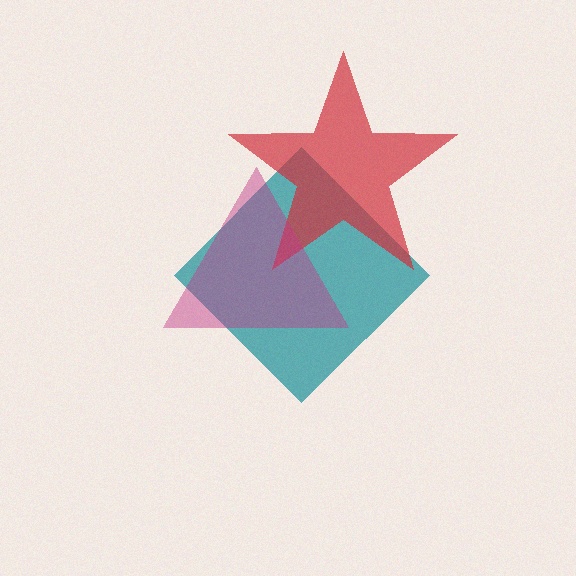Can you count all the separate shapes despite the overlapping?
Yes, there are 3 separate shapes.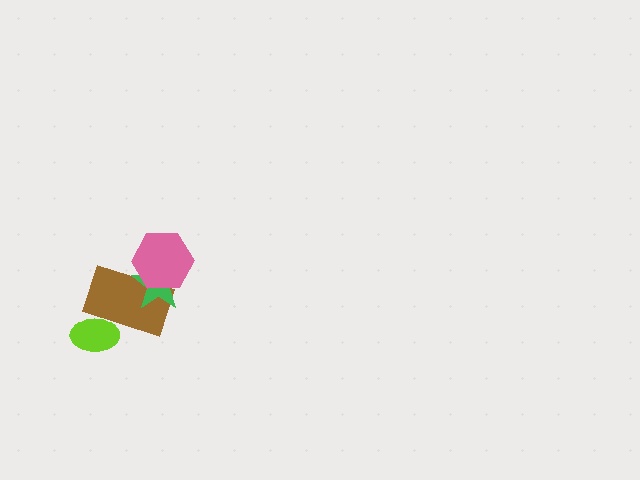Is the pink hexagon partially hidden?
No, no other shape covers it.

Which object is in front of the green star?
The pink hexagon is in front of the green star.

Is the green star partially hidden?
Yes, it is partially covered by another shape.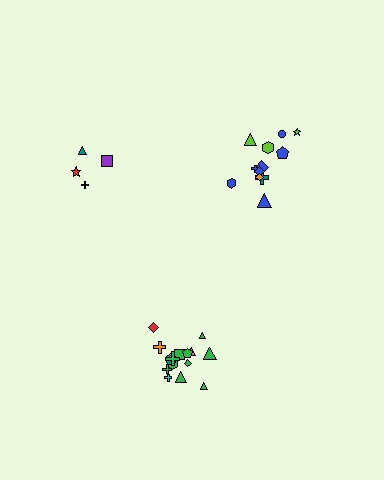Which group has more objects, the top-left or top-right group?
The top-right group.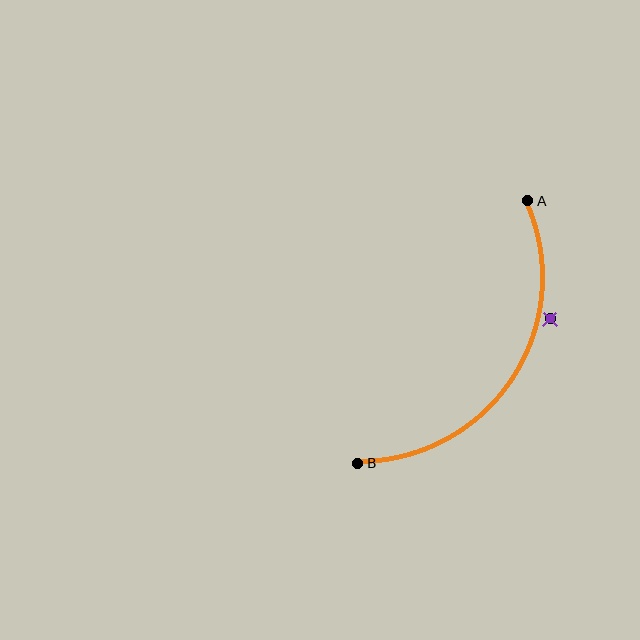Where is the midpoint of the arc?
The arc midpoint is the point on the curve farthest from the straight line joining A and B. It sits to the right of that line.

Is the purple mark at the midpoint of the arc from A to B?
No — the purple mark does not lie on the arc at all. It sits slightly outside the curve.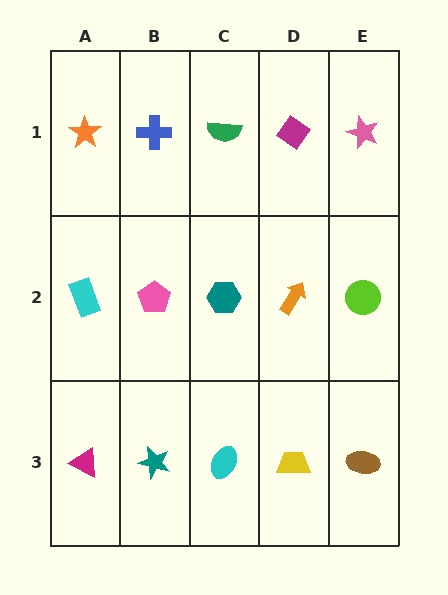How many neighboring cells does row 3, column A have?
2.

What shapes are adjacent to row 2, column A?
An orange star (row 1, column A), a magenta triangle (row 3, column A), a pink pentagon (row 2, column B).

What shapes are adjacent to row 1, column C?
A teal hexagon (row 2, column C), a blue cross (row 1, column B), a magenta diamond (row 1, column D).